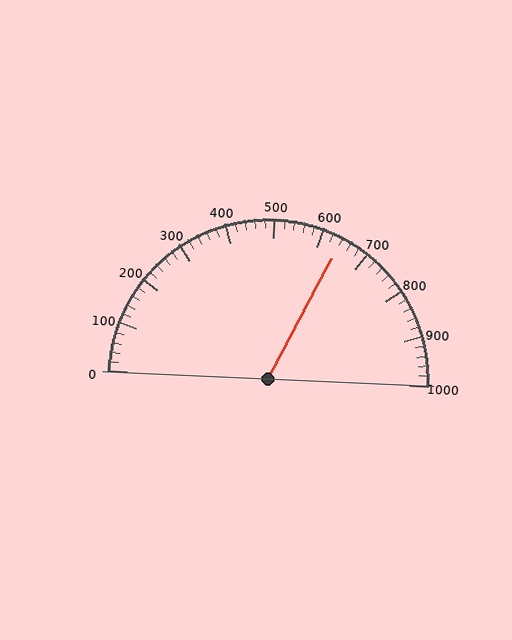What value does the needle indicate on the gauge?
The needle indicates approximately 640.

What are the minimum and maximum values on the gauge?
The gauge ranges from 0 to 1000.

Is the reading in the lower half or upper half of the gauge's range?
The reading is in the upper half of the range (0 to 1000).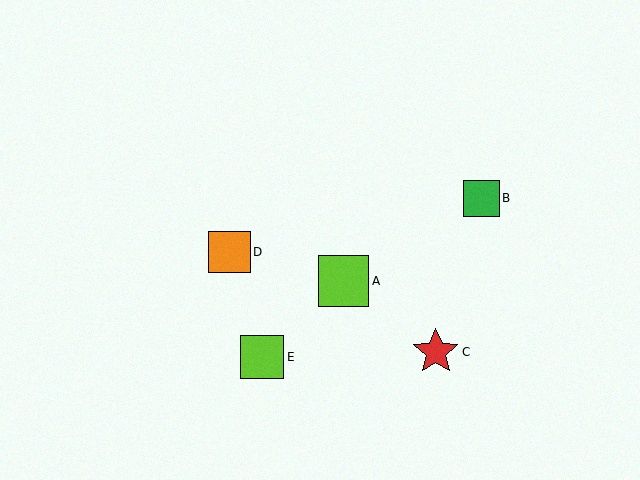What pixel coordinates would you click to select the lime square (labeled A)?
Click at (344, 281) to select the lime square A.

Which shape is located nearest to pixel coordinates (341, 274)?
The lime square (labeled A) at (344, 281) is nearest to that location.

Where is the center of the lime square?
The center of the lime square is at (344, 281).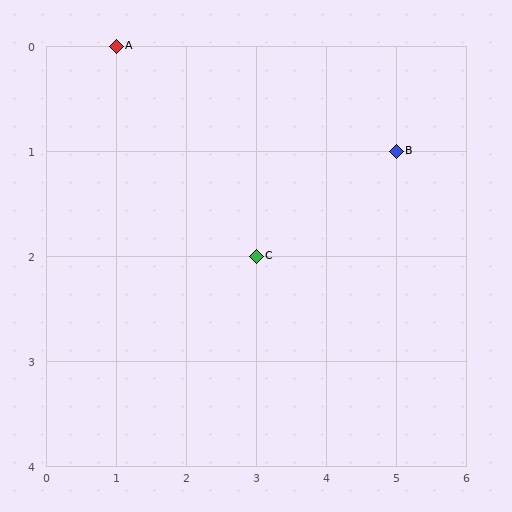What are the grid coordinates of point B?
Point B is at grid coordinates (5, 1).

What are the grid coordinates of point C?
Point C is at grid coordinates (3, 2).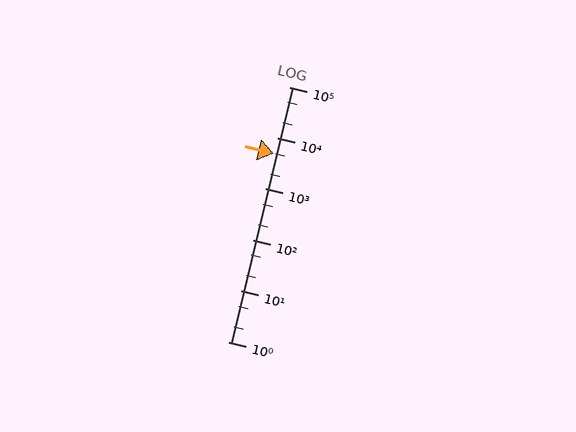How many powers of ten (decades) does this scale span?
The scale spans 5 decades, from 1 to 100000.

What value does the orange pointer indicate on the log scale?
The pointer indicates approximately 4900.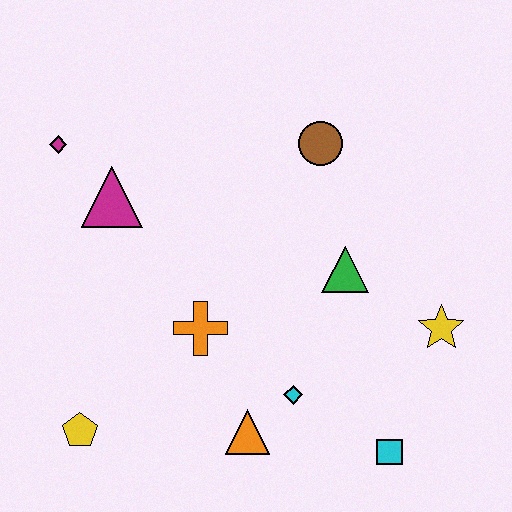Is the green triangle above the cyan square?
Yes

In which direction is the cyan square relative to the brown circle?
The cyan square is below the brown circle.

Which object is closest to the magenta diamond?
The magenta triangle is closest to the magenta diamond.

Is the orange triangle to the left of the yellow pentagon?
No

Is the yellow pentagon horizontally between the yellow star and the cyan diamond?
No